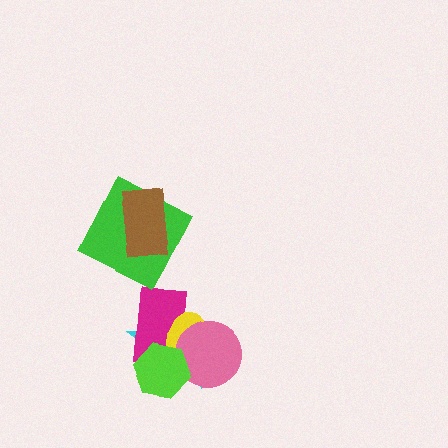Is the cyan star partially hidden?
Yes, it is partially covered by another shape.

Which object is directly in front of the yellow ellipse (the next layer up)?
The pink circle is directly in front of the yellow ellipse.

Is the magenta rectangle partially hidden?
Yes, it is partially covered by another shape.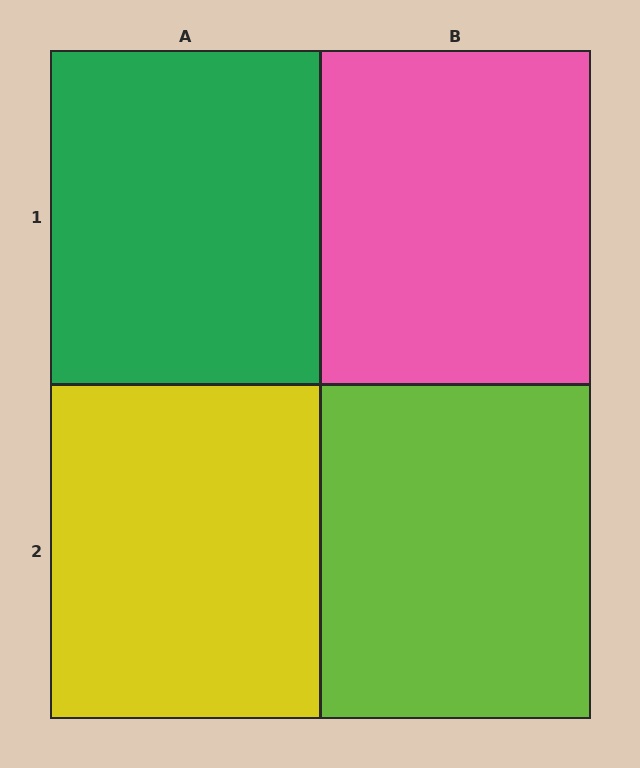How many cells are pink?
1 cell is pink.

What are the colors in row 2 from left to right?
Yellow, lime.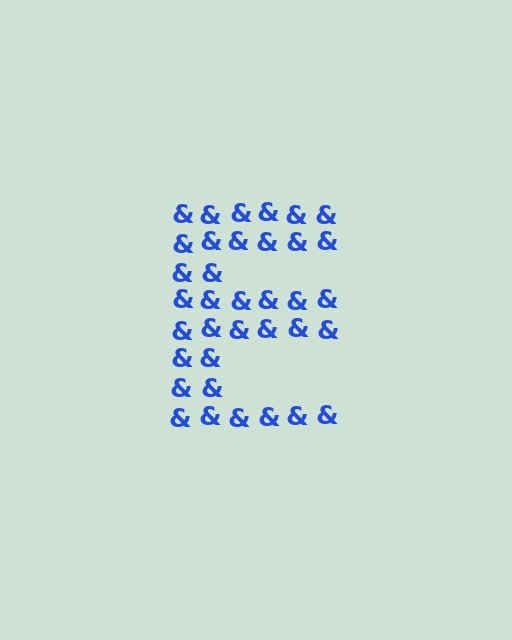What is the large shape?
The large shape is the letter E.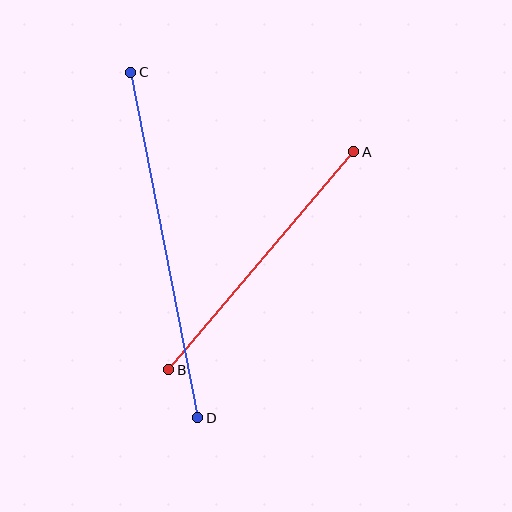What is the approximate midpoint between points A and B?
The midpoint is at approximately (261, 261) pixels.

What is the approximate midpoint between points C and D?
The midpoint is at approximately (164, 245) pixels.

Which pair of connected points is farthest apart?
Points C and D are farthest apart.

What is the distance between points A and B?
The distance is approximately 286 pixels.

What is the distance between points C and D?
The distance is approximately 352 pixels.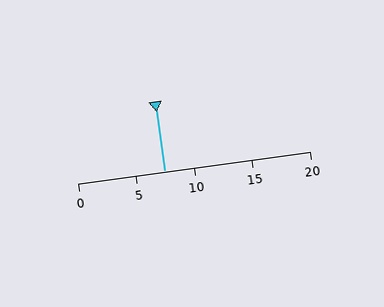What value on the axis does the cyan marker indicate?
The marker indicates approximately 7.5.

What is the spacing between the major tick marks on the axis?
The major ticks are spaced 5 apart.